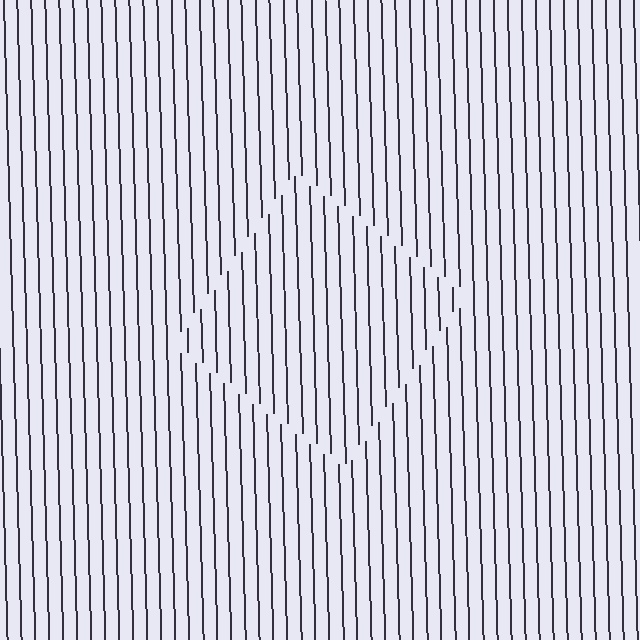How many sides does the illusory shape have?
4 sides — the line-ends trace a square.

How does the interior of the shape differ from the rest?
The interior of the shape contains the same grating, shifted by half a period — the contour is defined by the phase discontinuity where line-ends from the inner and outer gratings abut.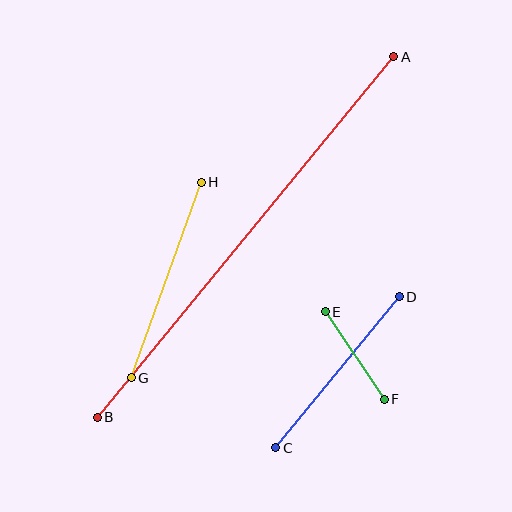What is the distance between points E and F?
The distance is approximately 106 pixels.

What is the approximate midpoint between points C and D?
The midpoint is at approximately (337, 372) pixels.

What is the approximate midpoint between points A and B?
The midpoint is at approximately (245, 237) pixels.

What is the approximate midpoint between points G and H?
The midpoint is at approximately (166, 280) pixels.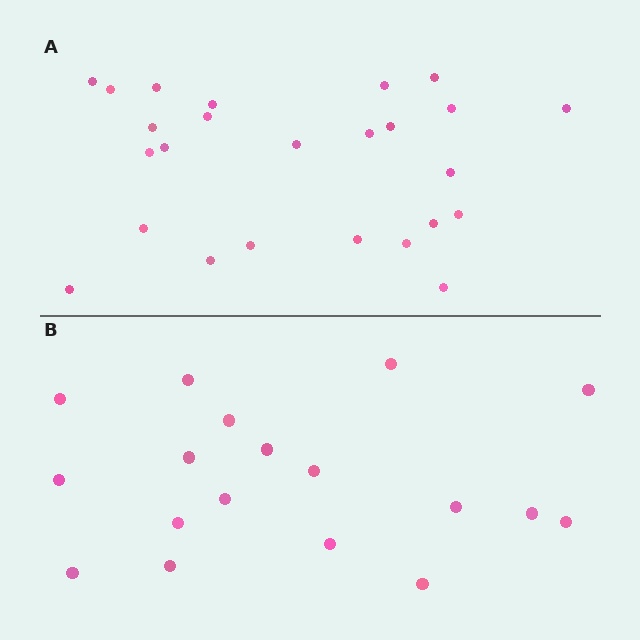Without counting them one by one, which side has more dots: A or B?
Region A (the top region) has more dots.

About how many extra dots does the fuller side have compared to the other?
Region A has roughly 8 or so more dots than region B.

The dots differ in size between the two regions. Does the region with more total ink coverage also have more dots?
No. Region B has more total ink coverage because its dots are larger, but region A actually contains more individual dots. Total area can be misleading — the number of items is what matters here.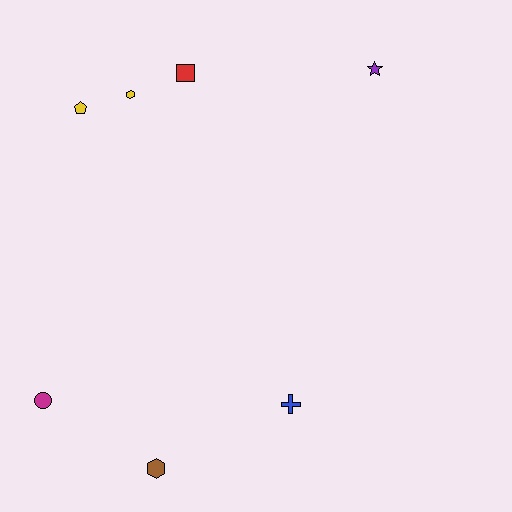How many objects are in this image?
There are 7 objects.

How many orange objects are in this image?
There are no orange objects.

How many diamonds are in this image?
There are no diamonds.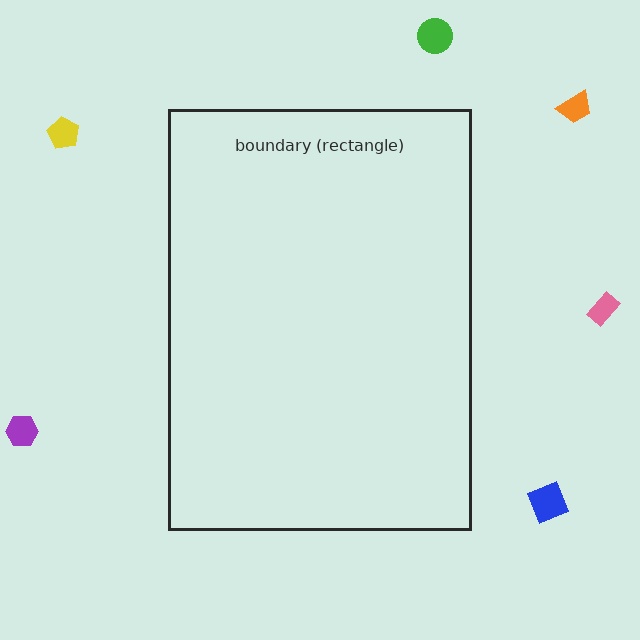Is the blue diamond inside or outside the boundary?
Outside.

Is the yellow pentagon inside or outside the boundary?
Outside.